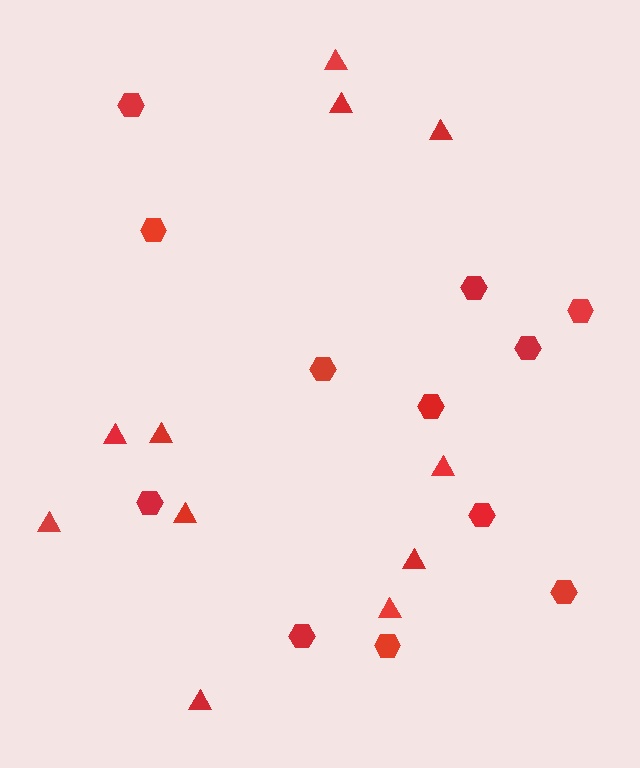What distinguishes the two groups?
There are 2 groups: one group of triangles (11) and one group of hexagons (12).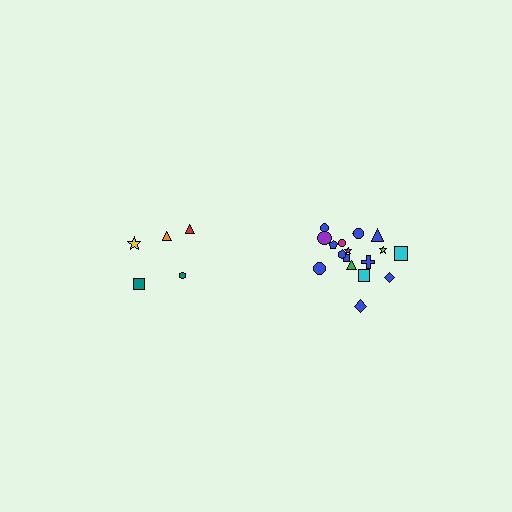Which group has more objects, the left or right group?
The right group.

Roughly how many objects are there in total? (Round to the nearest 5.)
Roughly 25 objects in total.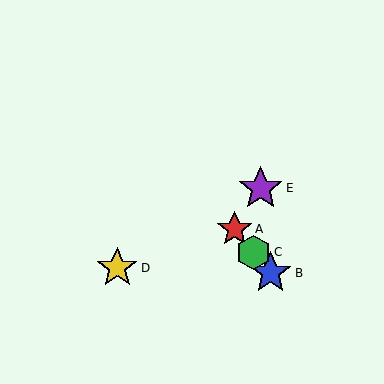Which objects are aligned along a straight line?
Objects A, B, C are aligned along a straight line.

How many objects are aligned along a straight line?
3 objects (A, B, C) are aligned along a straight line.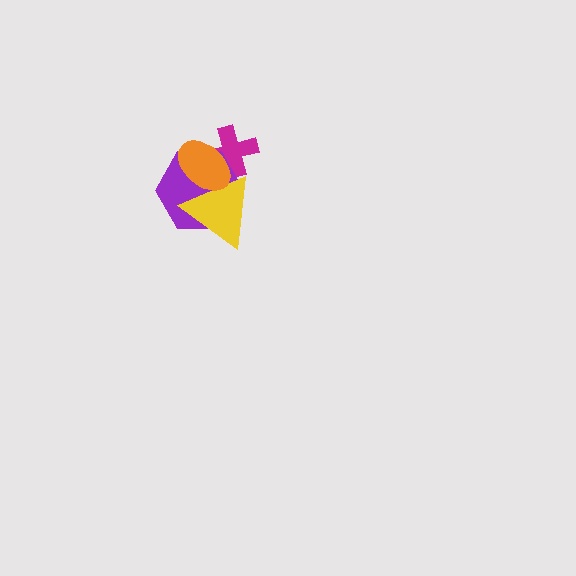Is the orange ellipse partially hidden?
No, no other shape covers it.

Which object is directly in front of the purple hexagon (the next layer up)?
The yellow triangle is directly in front of the purple hexagon.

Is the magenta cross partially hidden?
Yes, it is partially covered by another shape.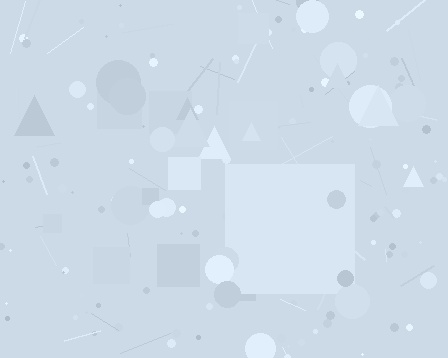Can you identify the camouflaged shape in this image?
The camouflaged shape is a square.